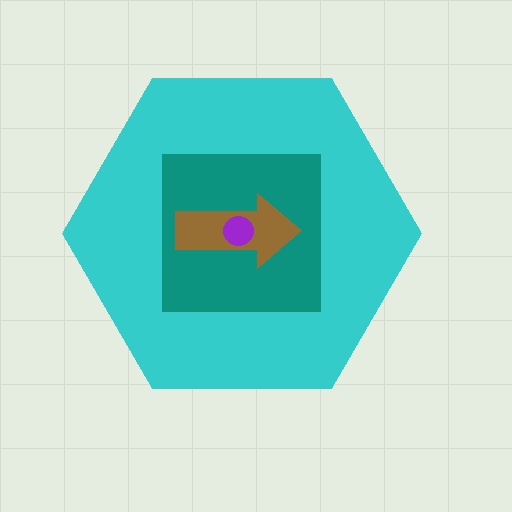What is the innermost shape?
The purple circle.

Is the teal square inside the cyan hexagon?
Yes.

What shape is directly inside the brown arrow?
The purple circle.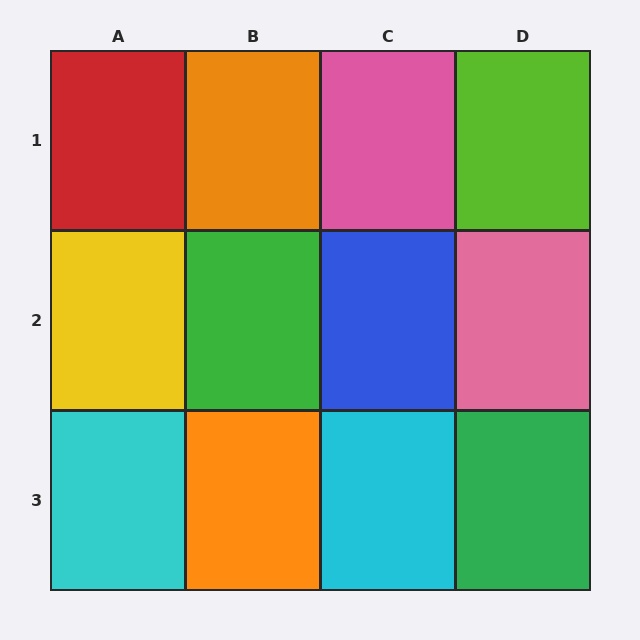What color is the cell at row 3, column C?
Cyan.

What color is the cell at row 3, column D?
Green.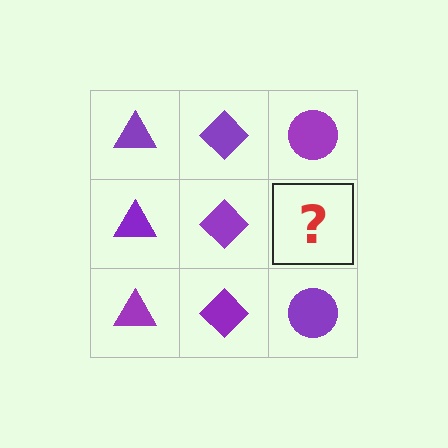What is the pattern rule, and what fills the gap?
The rule is that each column has a consistent shape. The gap should be filled with a purple circle.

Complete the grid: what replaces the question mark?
The question mark should be replaced with a purple circle.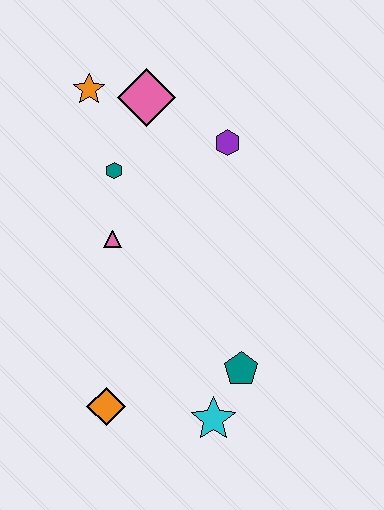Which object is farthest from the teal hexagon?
The cyan star is farthest from the teal hexagon.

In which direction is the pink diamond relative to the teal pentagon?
The pink diamond is above the teal pentagon.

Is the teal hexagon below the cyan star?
No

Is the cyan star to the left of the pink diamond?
No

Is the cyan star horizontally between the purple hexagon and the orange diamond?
Yes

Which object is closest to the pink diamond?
The orange star is closest to the pink diamond.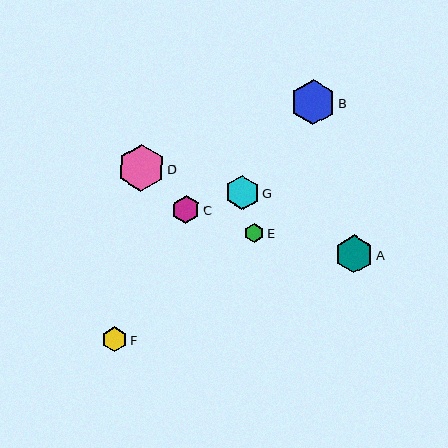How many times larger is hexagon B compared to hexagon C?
Hexagon B is approximately 1.6 times the size of hexagon C.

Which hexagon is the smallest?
Hexagon E is the smallest with a size of approximately 19 pixels.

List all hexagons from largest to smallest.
From largest to smallest: D, B, A, G, C, F, E.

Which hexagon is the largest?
Hexagon D is the largest with a size of approximately 46 pixels.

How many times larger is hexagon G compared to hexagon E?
Hexagon G is approximately 1.8 times the size of hexagon E.